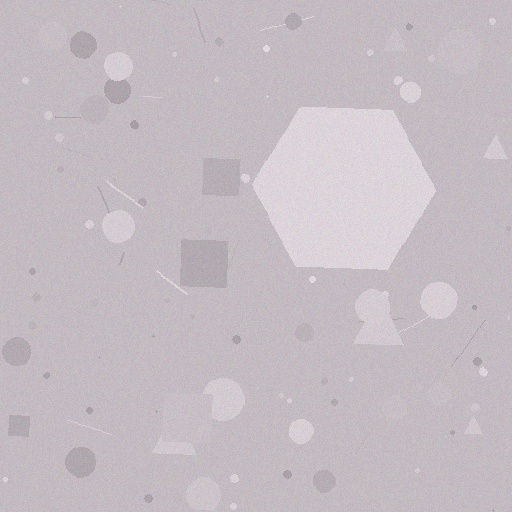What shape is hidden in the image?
A hexagon is hidden in the image.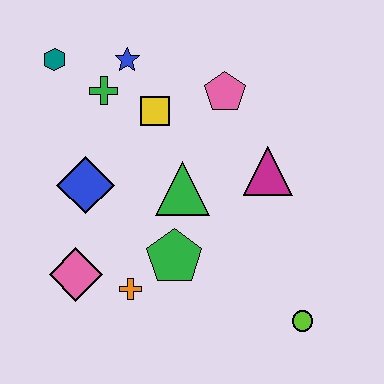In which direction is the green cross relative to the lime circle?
The green cross is above the lime circle.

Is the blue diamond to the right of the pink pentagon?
No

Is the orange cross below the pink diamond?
Yes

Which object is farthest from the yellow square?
The lime circle is farthest from the yellow square.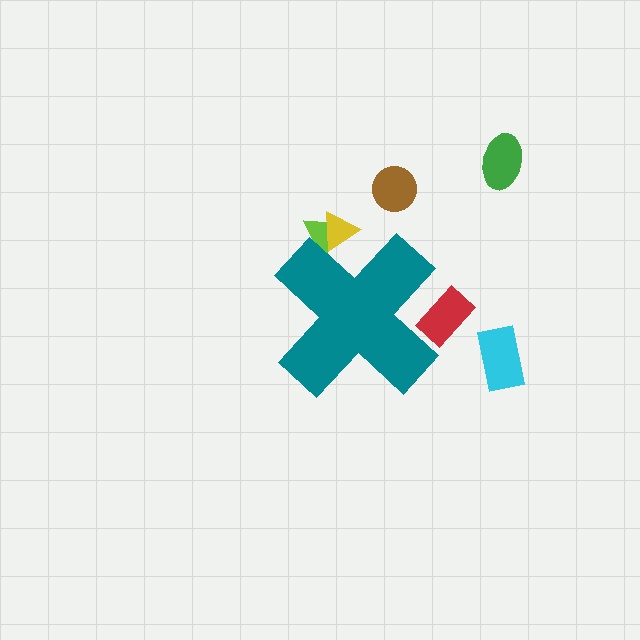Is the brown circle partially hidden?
No, the brown circle is fully visible.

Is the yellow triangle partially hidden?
Yes, the yellow triangle is partially hidden behind the teal cross.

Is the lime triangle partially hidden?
Yes, the lime triangle is partially hidden behind the teal cross.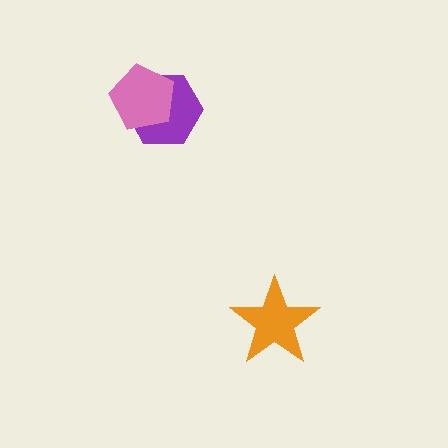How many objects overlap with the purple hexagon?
1 object overlaps with the purple hexagon.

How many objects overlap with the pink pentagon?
1 object overlaps with the pink pentagon.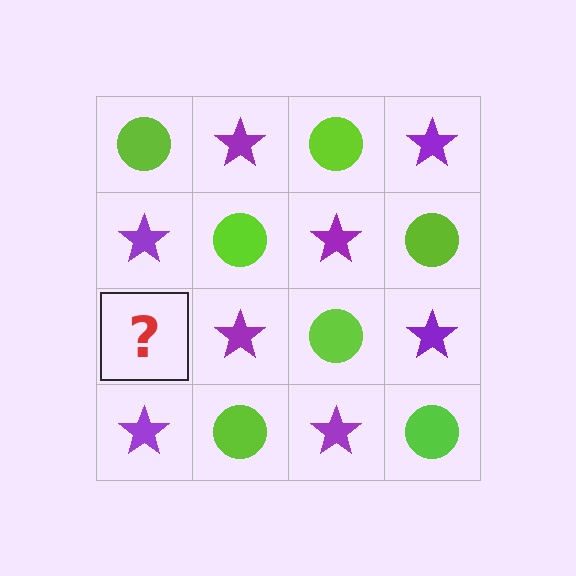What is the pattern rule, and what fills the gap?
The rule is that it alternates lime circle and purple star in a checkerboard pattern. The gap should be filled with a lime circle.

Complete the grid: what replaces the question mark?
The question mark should be replaced with a lime circle.